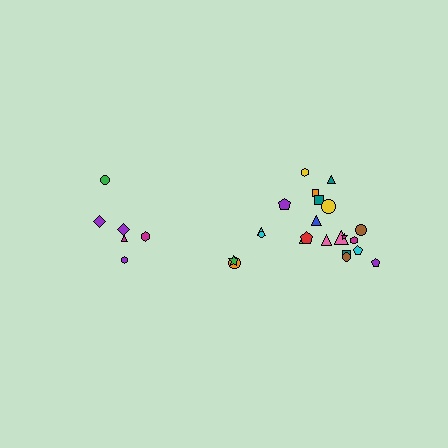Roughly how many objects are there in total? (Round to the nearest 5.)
Roughly 30 objects in total.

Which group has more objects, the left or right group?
The right group.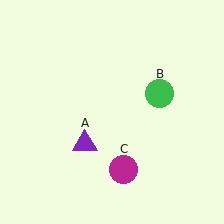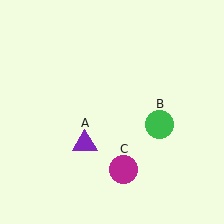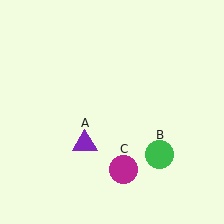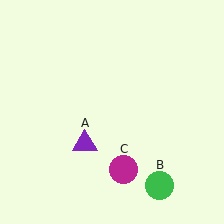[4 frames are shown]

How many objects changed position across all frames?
1 object changed position: green circle (object B).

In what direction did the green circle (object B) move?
The green circle (object B) moved down.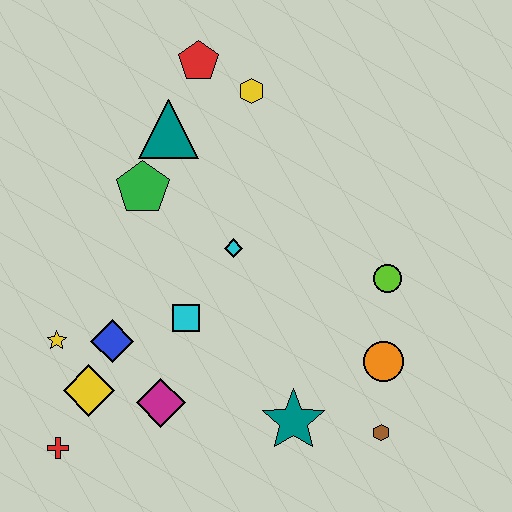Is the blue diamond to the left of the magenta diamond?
Yes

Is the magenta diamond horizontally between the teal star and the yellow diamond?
Yes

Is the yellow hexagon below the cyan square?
No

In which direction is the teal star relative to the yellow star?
The teal star is to the right of the yellow star.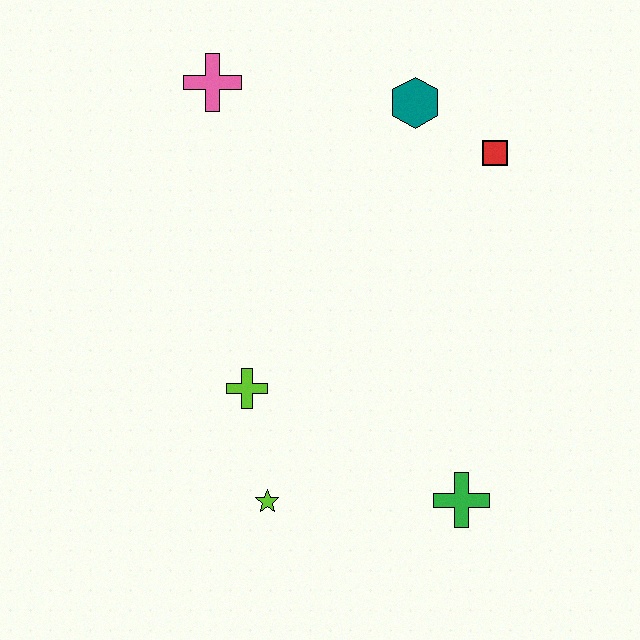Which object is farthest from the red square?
The lime star is farthest from the red square.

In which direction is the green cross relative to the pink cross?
The green cross is below the pink cross.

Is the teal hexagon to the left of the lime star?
No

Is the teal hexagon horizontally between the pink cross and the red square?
Yes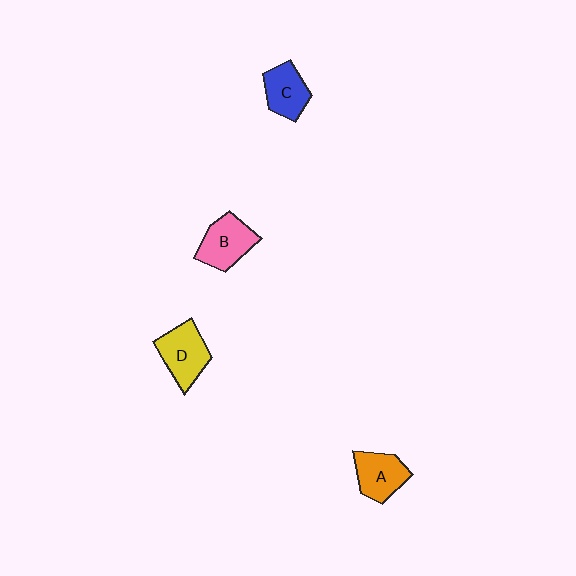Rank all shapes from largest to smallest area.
From largest to smallest: D (yellow), B (pink), A (orange), C (blue).